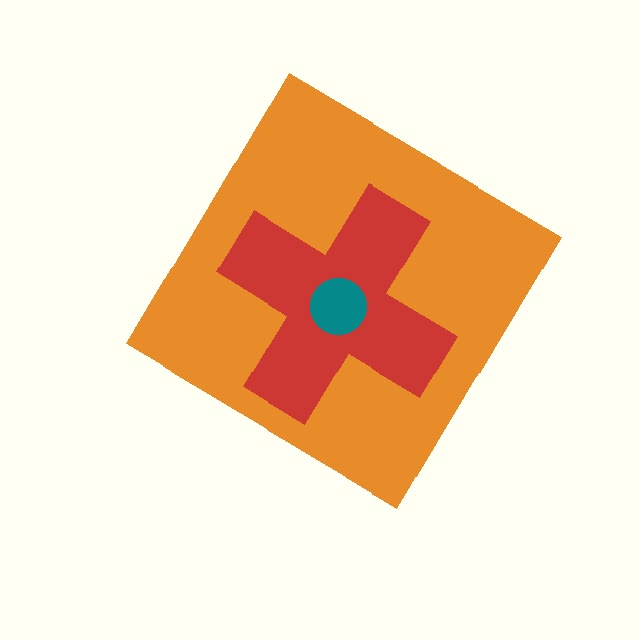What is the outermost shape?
The orange diamond.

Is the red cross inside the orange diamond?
Yes.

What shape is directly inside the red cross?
The teal circle.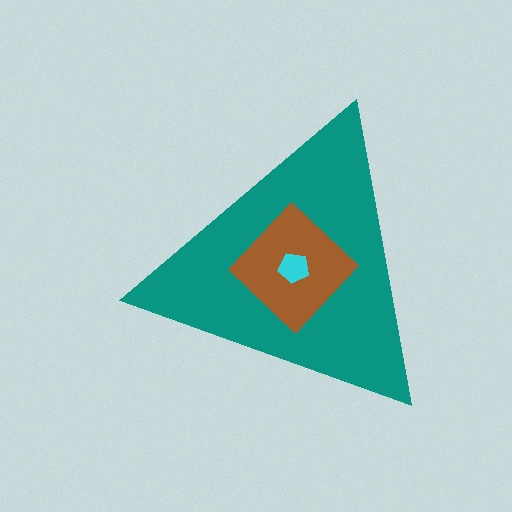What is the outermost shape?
The teal triangle.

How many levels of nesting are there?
3.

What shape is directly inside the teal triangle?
The brown diamond.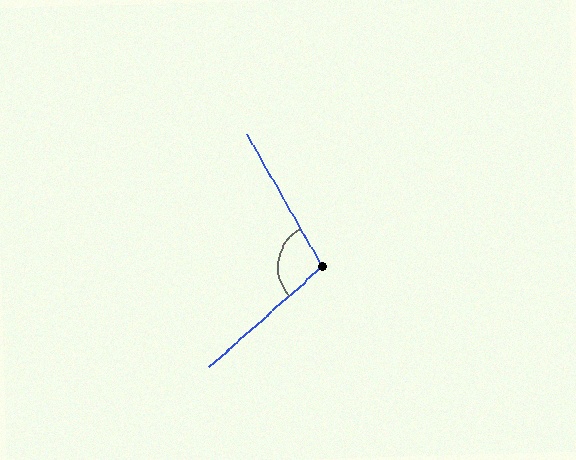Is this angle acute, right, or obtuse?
It is obtuse.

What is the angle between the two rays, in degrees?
Approximately 102 degrees.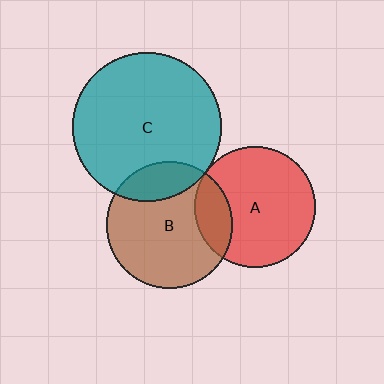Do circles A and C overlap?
Yes.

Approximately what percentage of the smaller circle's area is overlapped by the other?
Approximately 5%.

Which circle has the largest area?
Circle C (teal).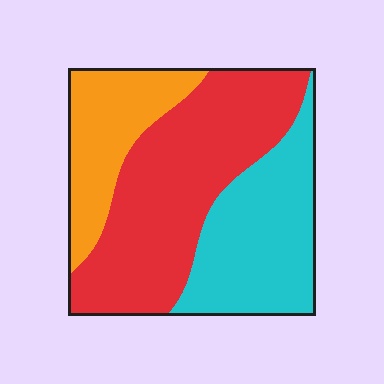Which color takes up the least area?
Orange, at roughly 20%.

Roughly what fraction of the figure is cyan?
Cyan takes up about one third (1/3) of the figure.